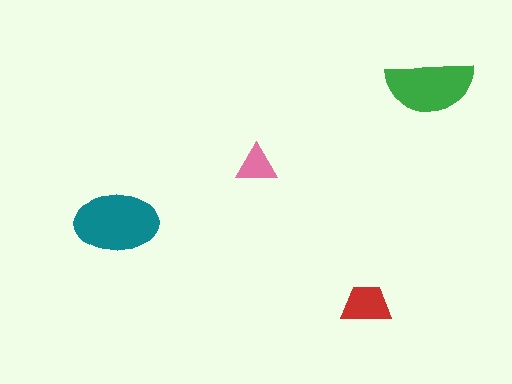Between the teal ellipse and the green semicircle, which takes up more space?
The teal ellipse.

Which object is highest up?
The green semicircle is topmost.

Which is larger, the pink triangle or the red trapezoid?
The red trapezoid.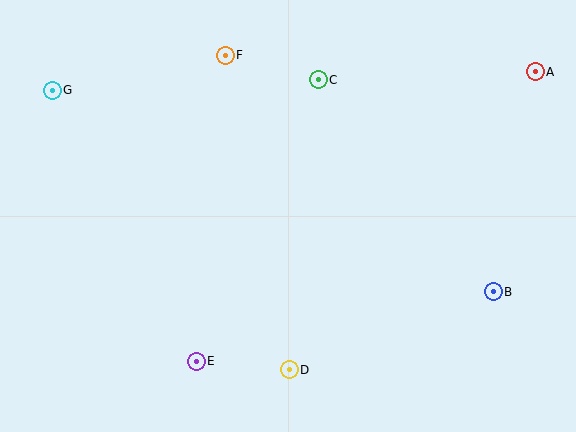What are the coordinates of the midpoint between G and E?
The midpoint between G and E is at (124, 226).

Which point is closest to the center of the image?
Point C at (318, 80) is closest to the center.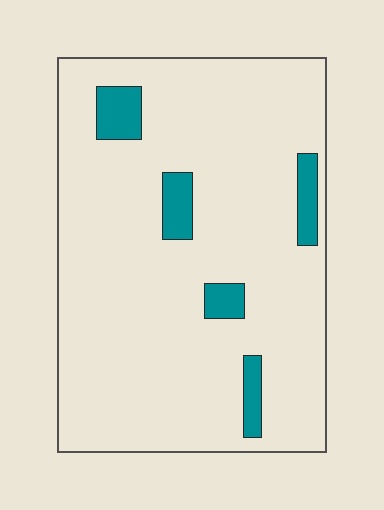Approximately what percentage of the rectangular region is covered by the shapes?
Approximately 10%.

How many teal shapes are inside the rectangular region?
5.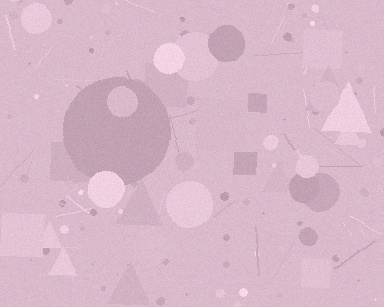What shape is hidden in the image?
A circle is hidden in the image.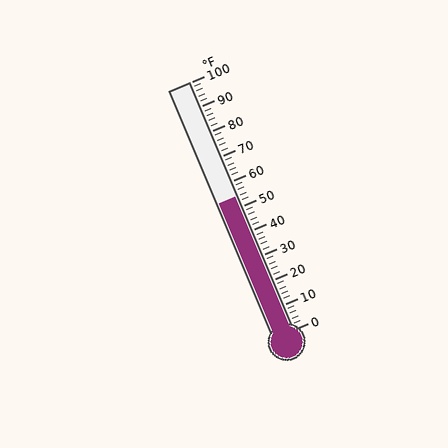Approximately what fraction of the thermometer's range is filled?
The thermometer is filled to approximately 55% of its range.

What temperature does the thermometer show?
The thermometer shows approximately 54°F.